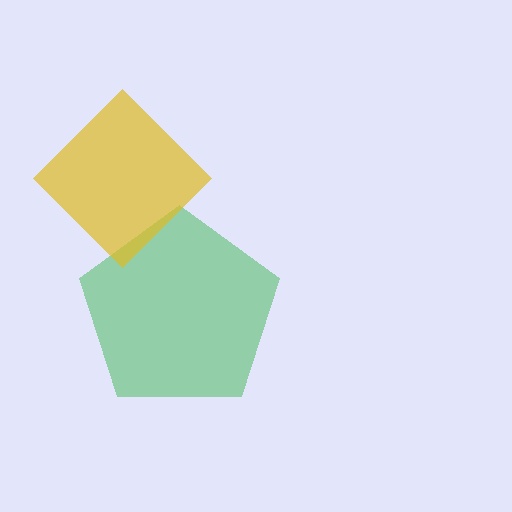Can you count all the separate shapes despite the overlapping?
Yes, there are 2 separate shapes.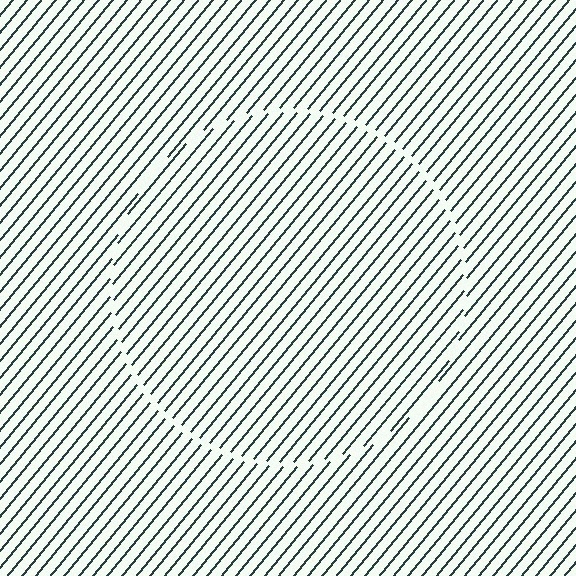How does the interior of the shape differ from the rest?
The interior of the shape contains the same grating, shifted by half a period — the contour is defined by the phase discontinuity where line-ends from the inner and outer gratings abut.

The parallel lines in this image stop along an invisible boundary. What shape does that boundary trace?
An illusory circle. The interior of the shape contains the same grating, shifted by half a period — the contour is defined by the phase discontinuity where line-ends from the inner and outer gratings abut.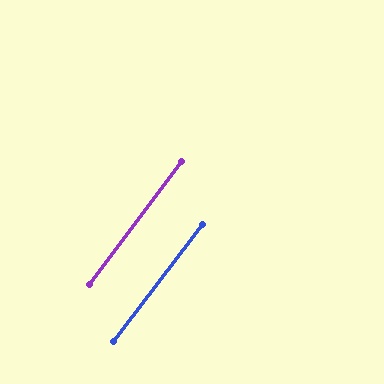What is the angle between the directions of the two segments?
Approximately 0 degrees.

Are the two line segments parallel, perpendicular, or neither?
Parallel — their directions differ by only 0.3°.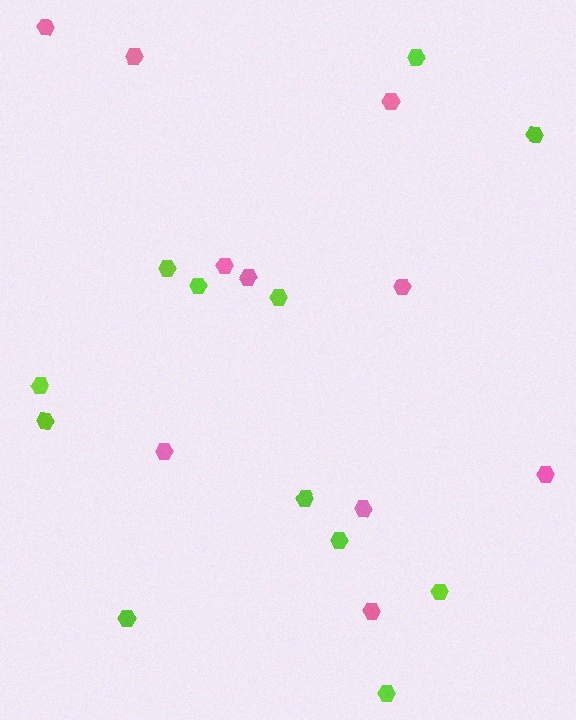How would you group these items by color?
There are 2 groups: one group of lime hexagons (12) and one group of pink hexagons (10).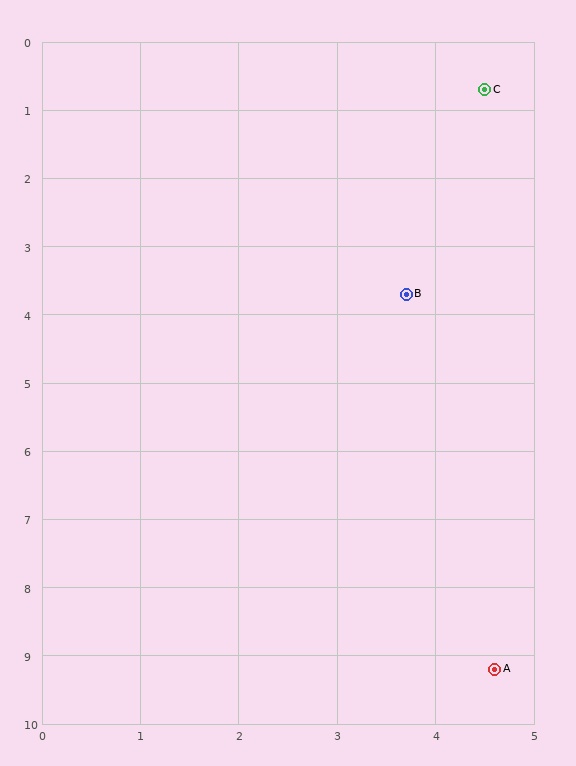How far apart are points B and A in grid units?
Points B and A are about 5.6 grid units apart.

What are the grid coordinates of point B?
Point B is at approximately (3.7, 3.7).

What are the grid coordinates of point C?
Point C is at approximately (4.5, 0.7).